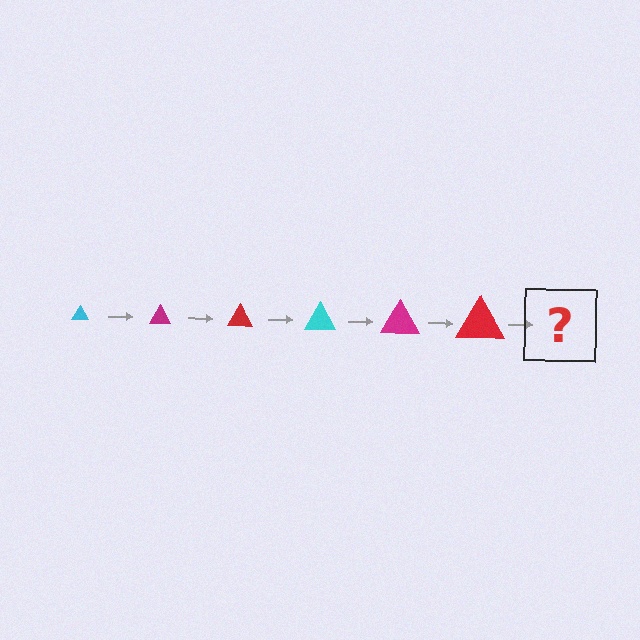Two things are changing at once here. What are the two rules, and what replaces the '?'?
The two rules are that the triangle grows larger each step and the color cycles through cyan, magenta, and red. The '?' should be a cyan triangle, larger than the previous one.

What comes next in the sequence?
The next element should be a cyan triangle, larger than the previous one.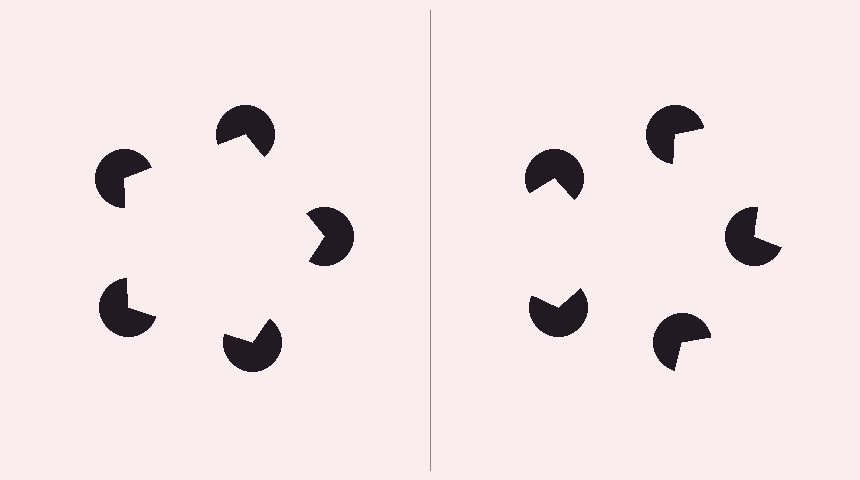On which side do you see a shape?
An illusory pentagon appears on the left side. On the right side the wedge cuts are rotated, so no coherent shape forms.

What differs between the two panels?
The pac-man discs are positioned identically on both sides; only the wedge orientations differ. On the left they align to a pentagon; on the right they are misaligned.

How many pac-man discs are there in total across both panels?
10 — 5 on each side.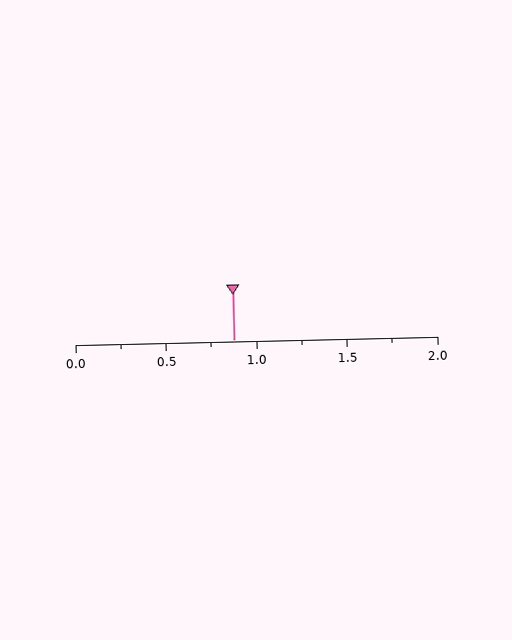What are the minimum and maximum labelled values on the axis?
The axis runs from 0.0 to 2.0.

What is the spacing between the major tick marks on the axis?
The major ticks are spaced 0.5 apart.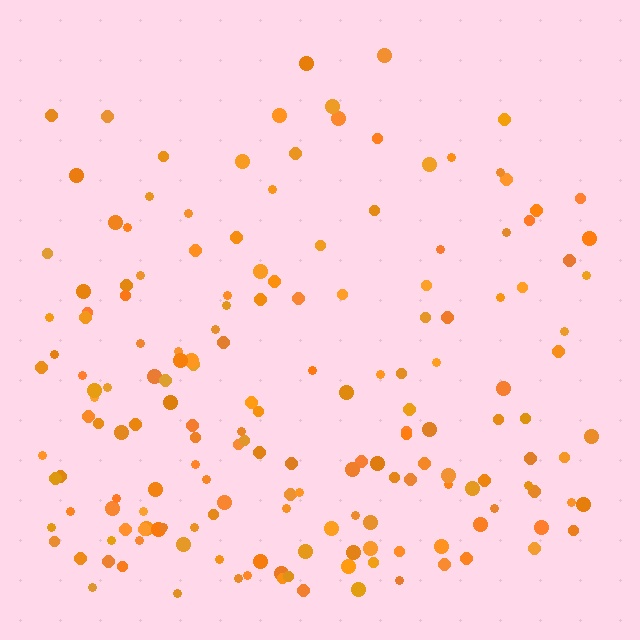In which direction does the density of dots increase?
From top to bottom, with the bottom side densest.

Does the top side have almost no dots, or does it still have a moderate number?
Still a moderate number, just noticeably fewer than the bottom.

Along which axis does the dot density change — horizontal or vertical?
Vertical.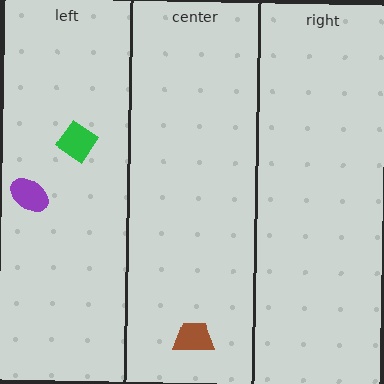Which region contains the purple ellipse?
The left region.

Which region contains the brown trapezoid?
The center region.